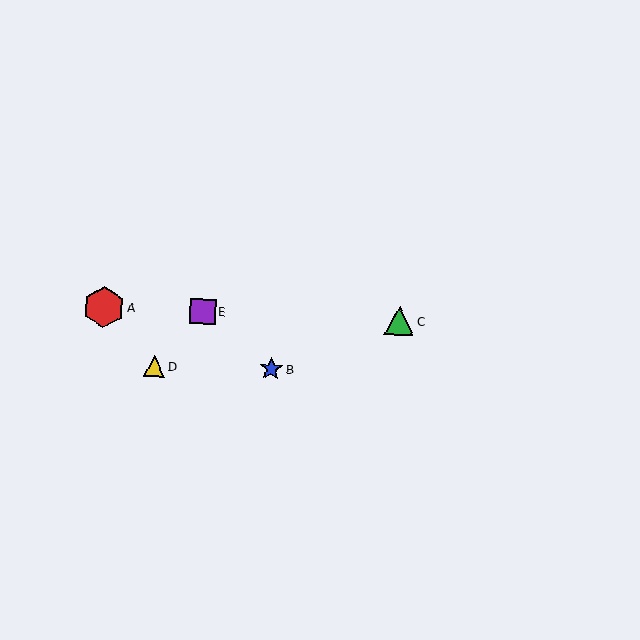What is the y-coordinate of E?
Object E is at y≈312.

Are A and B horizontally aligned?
No, A is at y≈307 and B is at y≈369.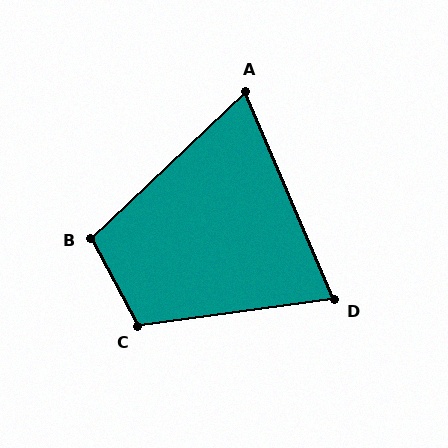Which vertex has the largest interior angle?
C, at approximately 110 degrees.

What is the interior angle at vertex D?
Approximately 74 degrees (acute).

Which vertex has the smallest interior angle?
A, at approximately 70 degrees.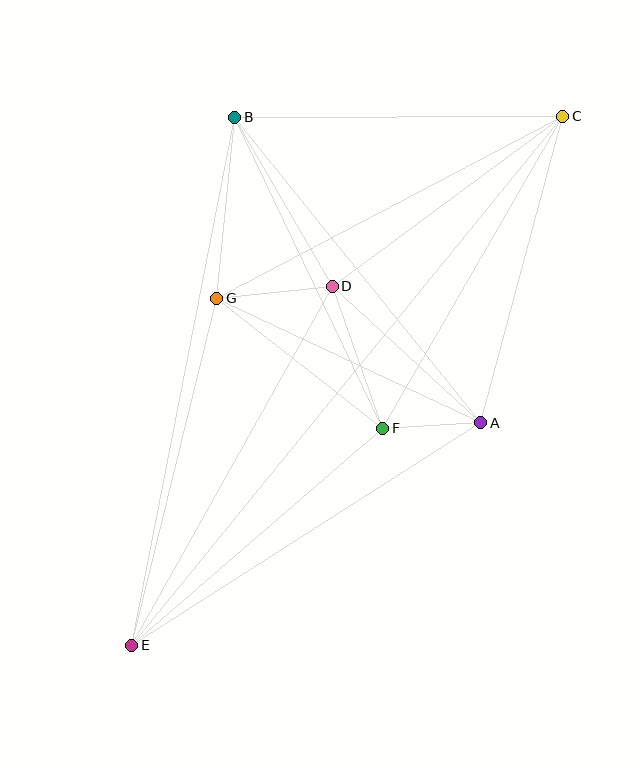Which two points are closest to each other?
Points A and F are closest to each other.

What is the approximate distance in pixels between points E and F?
The distance between E and F is approximately 332 pixels.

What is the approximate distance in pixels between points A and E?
The distance between A and E is approximately 414 pixels.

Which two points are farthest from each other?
Points C and E are farthest from each other.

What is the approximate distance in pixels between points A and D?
The distance between A and D is approximately 202 pixels.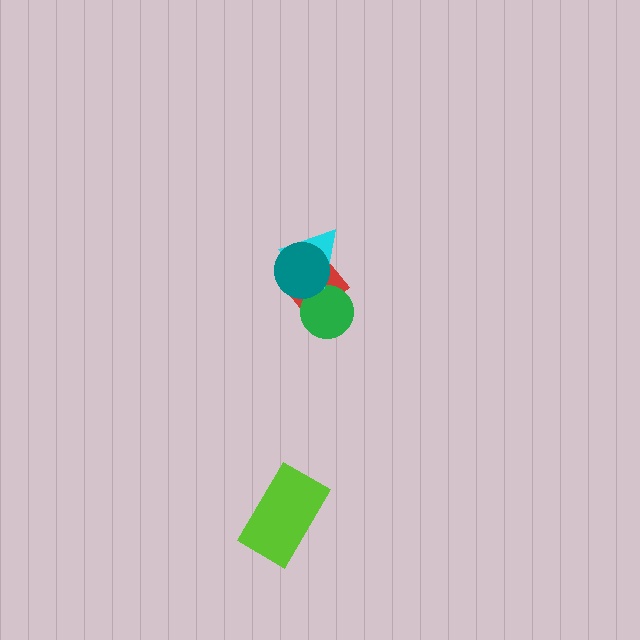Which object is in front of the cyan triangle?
The teal circle is in front of the cyan triangle.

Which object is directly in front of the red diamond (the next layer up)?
The green circle is directly in front of the red diamond.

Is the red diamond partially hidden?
Yes, it is partially covered by another shape.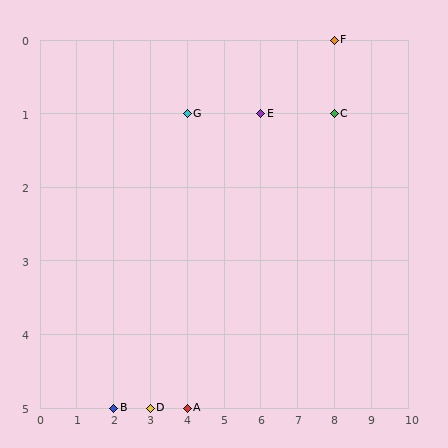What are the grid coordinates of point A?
Point A is at grid coordinates (4, 5).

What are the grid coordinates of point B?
Point B is at grid coordinates (2, 5).